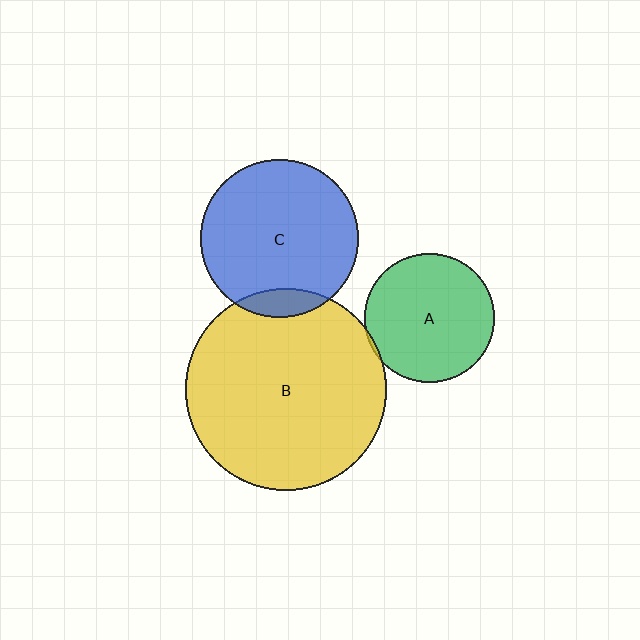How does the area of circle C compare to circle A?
Approximately 1.5 times.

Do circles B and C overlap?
Yes.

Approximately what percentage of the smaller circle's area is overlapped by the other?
Approximately 10%.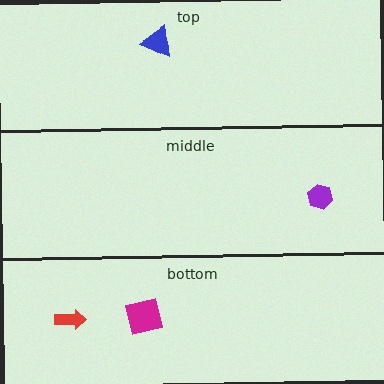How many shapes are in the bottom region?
2.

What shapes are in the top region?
The blue triangle.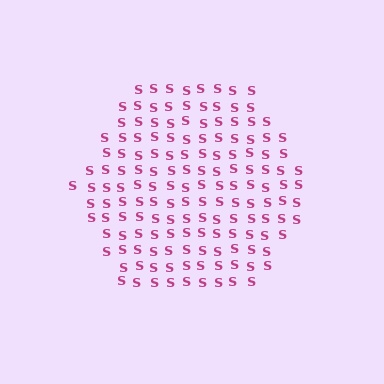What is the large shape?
The large shape is a hexagon.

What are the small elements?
The small elements are letter S's.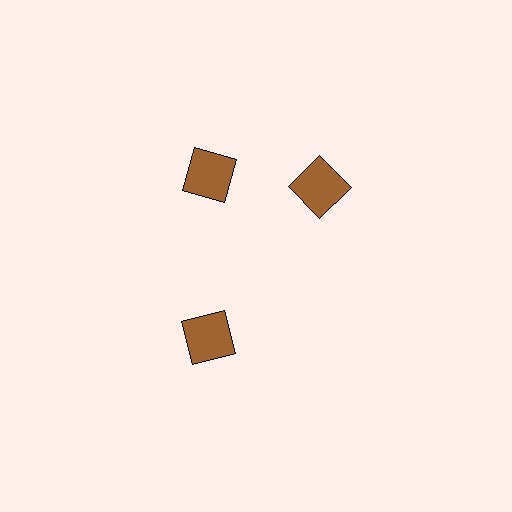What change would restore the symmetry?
The symmetry would be restored by rotating it back into even spacing with its neighbors so that all 3 squares sit at equal angles and equal distance from the center.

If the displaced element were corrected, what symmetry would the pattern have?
It would have 3-fold rotational symmetry — the pattern would map onto itself every 120 degrees.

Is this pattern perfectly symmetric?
No. The 3 brown squares are arranged in a ring, but one element near the 3 o'clock position is rotated out of alignment along the ring, breaking the 3-fold rotational symmetry.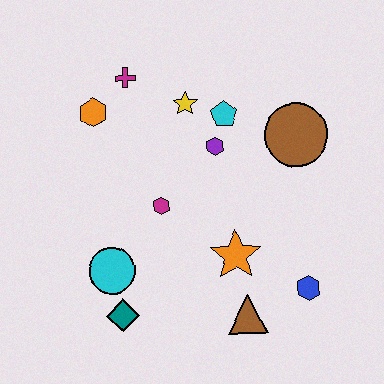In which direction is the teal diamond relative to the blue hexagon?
The teal diamond is to the left of the blue hexagon.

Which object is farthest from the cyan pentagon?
The teal diamond is farthest from the cyan pentagon.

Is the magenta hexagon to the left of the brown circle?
Yes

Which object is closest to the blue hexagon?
The brown triangle is closest to the blue hexagon.